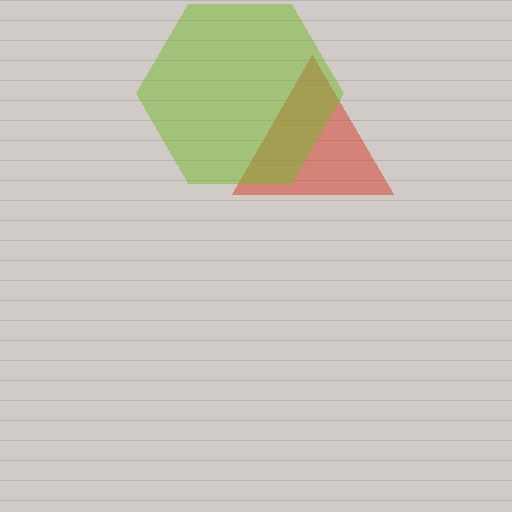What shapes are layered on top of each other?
The layered shapes are: a red triangle, a lime hexagon.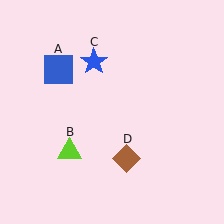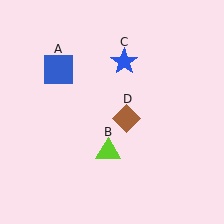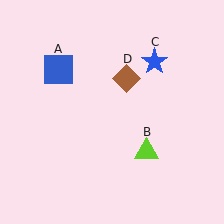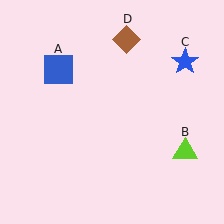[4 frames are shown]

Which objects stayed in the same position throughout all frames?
Blue square (object A) remained stationary.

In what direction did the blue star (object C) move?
The blue star (object C) moved right.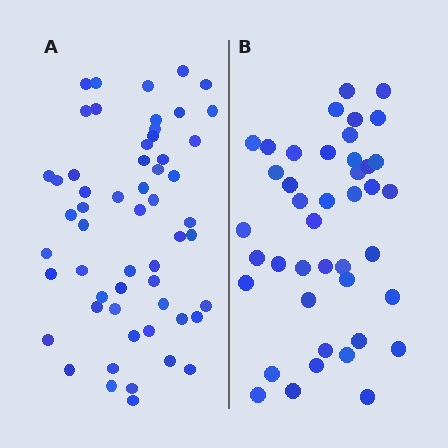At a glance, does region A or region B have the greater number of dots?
Region A (the left region) has more dots.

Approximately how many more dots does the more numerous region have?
Region A has approximately 15 more dots than region B.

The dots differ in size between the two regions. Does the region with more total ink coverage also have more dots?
No. Region B has more total ink coverage because its dots are larger, but region A actually contains more individual dots. Total area can be misleading — the number of items is what matters here.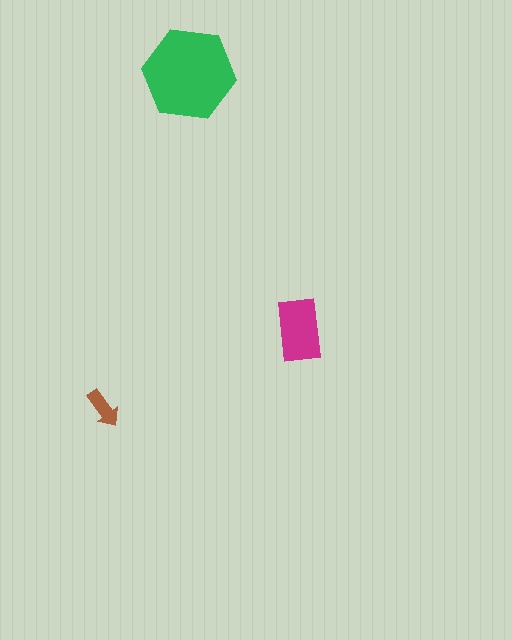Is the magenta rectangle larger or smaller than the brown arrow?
Larger.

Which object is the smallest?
The brown arrow.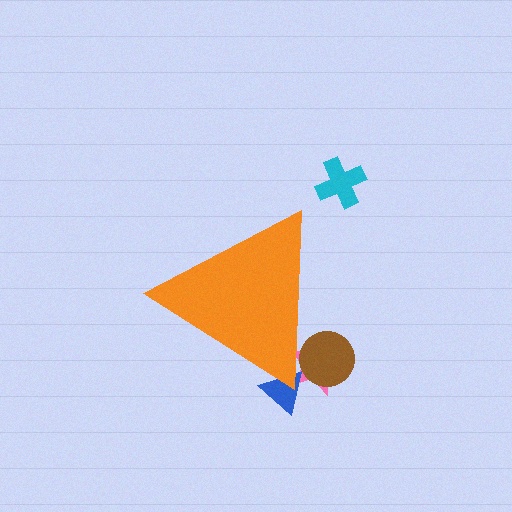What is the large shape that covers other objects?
An orange triangle.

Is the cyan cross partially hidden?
No, the cyan cross is fully visible.